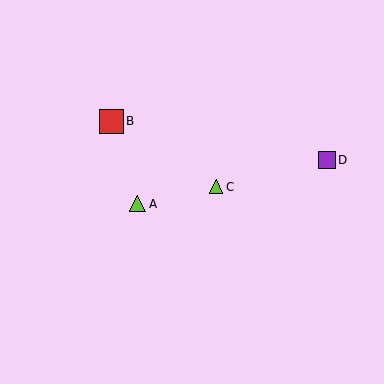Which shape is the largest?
The red square (labeled B) is the largest.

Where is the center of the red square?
The center of the red square is at (111, 121).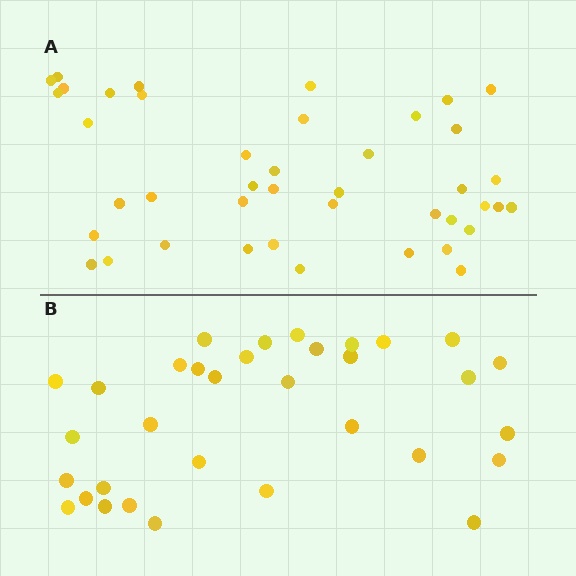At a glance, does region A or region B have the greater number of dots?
Region A (the top region) has more dots.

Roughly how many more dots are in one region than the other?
Region A has roughly 8 or so more dots than region B.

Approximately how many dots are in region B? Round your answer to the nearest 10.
About 30 dots. (The exact count is 33, which rounds to 30.)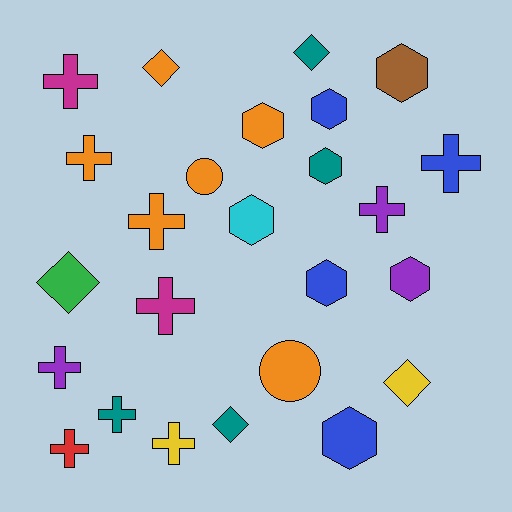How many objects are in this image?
There are 25 objects.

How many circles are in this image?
There are 2 circles.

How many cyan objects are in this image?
There is 1 cyan object.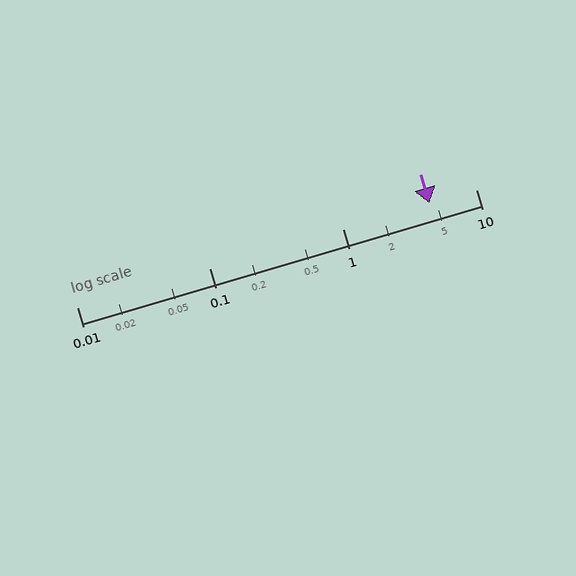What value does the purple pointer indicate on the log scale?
The pointer indicates approximately 4.5.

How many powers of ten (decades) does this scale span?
The scale spans 3 decades, from 0.01 to 10.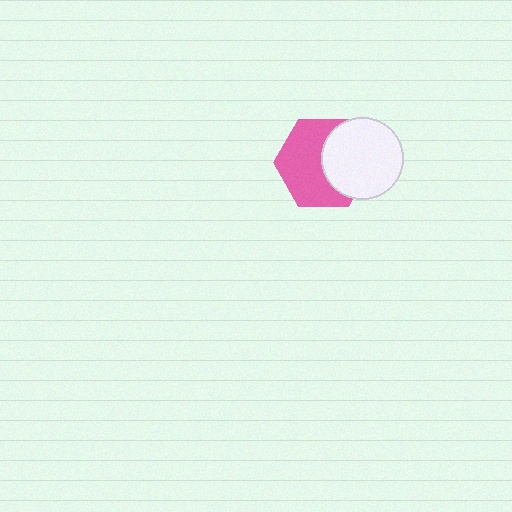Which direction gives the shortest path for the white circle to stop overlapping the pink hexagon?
Moving right gives the shortest separation.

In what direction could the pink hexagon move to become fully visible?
The pink hexagon could move left. That would shift it out from behind the white circle entirely.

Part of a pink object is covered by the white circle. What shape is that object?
It is a hexagon.